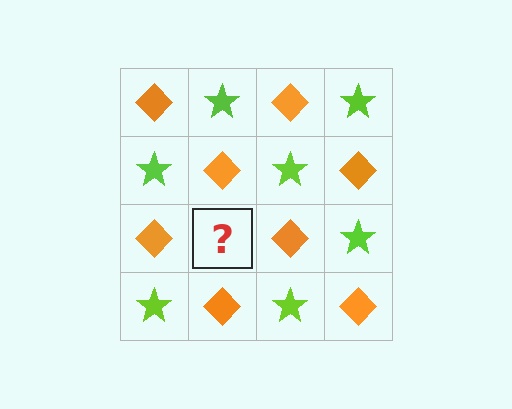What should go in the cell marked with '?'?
The missing cell should contain a lime star.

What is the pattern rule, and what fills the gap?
The rule is that it alternates orange diamond and lime star in a checkerboard pattern. The gap should be filled with a lime star.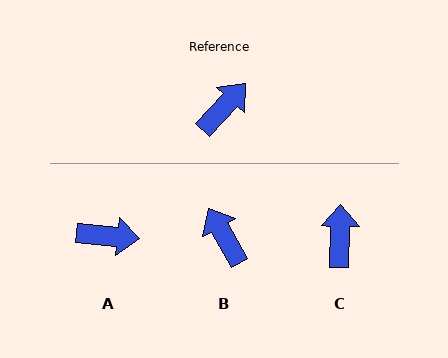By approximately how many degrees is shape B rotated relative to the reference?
Approximately 72 degrees counter-clockwise.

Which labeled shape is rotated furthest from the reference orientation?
B, about 72 degrees away.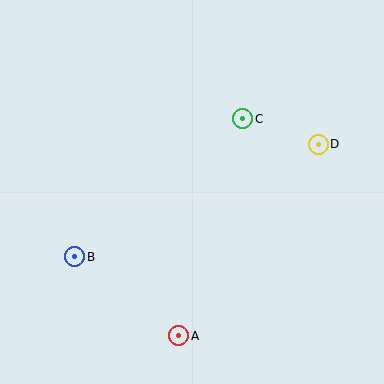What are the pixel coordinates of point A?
Point A is at (179, 336).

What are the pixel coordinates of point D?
Point D is at (318, 144).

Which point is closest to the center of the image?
Point C at (243, 119) is closest to the center.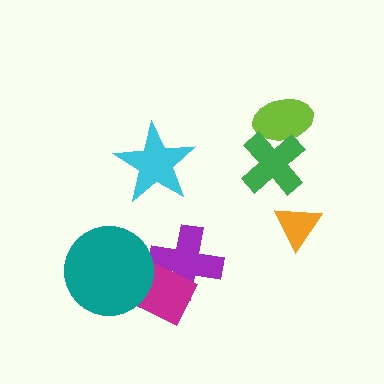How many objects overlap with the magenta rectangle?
2 objects overlap with the magenta rectangle.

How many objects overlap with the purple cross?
1 object overlaps with the purple cross.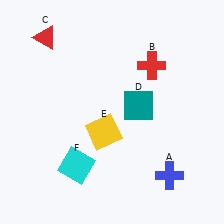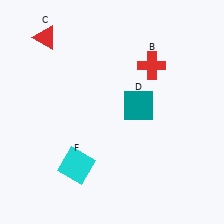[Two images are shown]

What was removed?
The yellow square (E), the blue cross (A) were removed in Image 2.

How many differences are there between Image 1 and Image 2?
There are 2 differences between the two images.